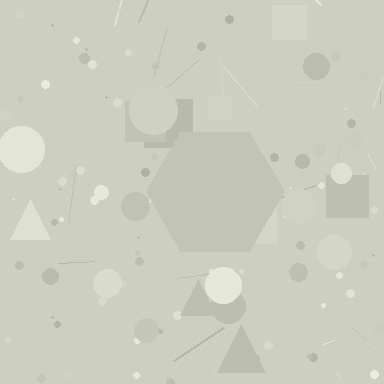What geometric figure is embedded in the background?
A hexagon is embedded in the background.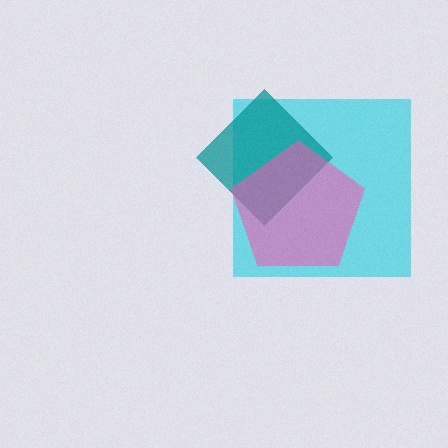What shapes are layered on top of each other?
The layered shapes are: a cyan square, a teal diamond, a pink pentagon.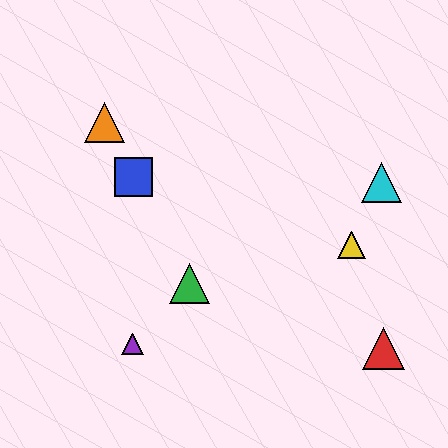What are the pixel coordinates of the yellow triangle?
The yellow triangle is at (352, 245).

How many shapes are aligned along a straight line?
3 shapes (the blue square, the green triangle, the orange triangle) are aligned along a straight line.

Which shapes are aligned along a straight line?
The blue square, the green triangle, the orange triangle are aligned along a straight line.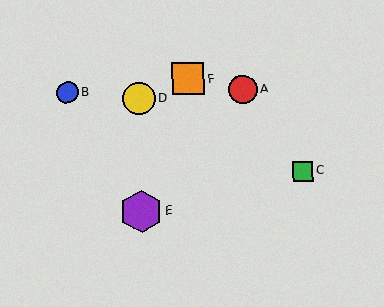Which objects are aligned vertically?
Objects D, E are aligned vertically.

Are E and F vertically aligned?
No, E is at x≈141 and F is at x≈188.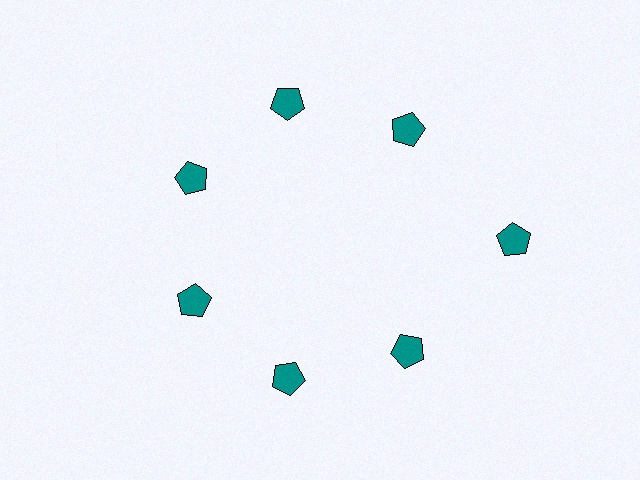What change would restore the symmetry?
The symmetry would be restored by moving it inward, back onto the ring so that all 7 pentagons sit at equal angles and equal distance from the center.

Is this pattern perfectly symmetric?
No. The 7 teal pentagons are arranged in a ring, but one element near the 3 o'clock position is pushed outward from the center, breaking the 7-fold rotational symmetry.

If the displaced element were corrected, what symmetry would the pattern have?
It would have 7-fold rotational symmetry — the pattern would map onto itself every 51 degrees.